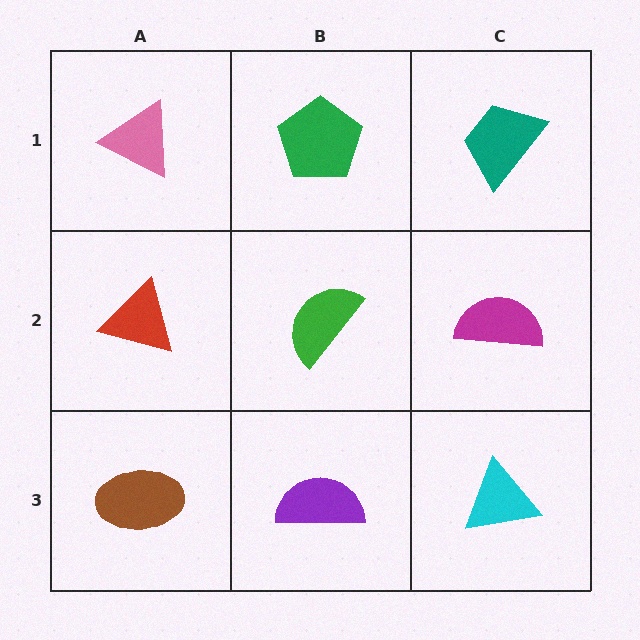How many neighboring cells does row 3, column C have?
2.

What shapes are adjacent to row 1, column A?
A red triangle (row 2, column A), a green pentagon (row 1, column B).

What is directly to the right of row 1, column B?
A teal trapezoid.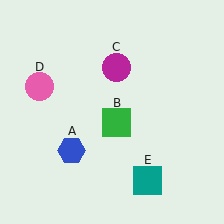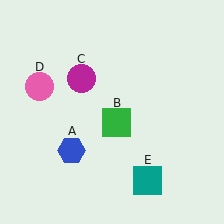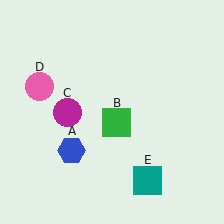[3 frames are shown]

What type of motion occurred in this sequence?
The magenta circle (object C) rotated counterclockwise around the center of the scene.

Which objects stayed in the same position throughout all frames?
Blue hexagon (object A) and green square (object B) and pink circle (object D) and teal square (object E) remained stationary.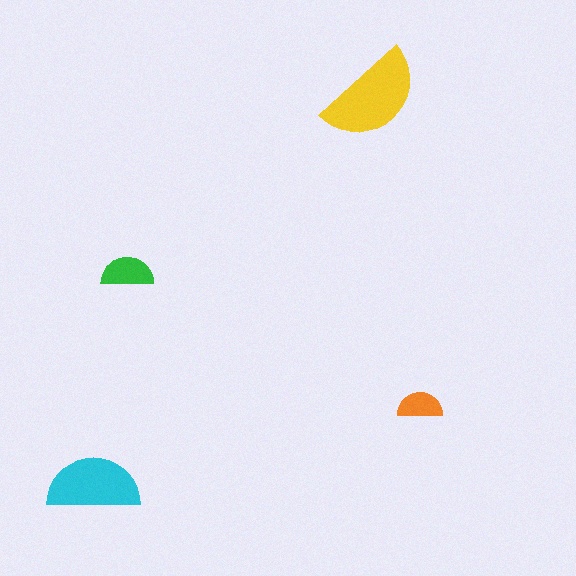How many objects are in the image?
There are 4 objects in the image.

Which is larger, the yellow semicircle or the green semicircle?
The yellow one.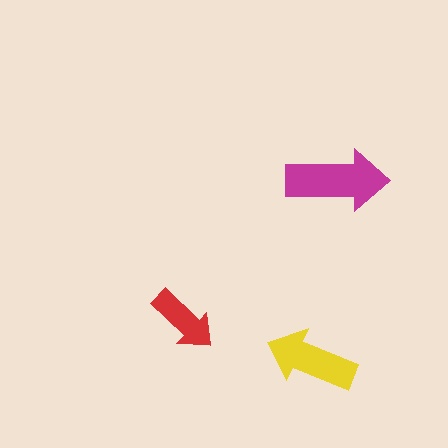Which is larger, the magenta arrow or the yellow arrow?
The magenta one.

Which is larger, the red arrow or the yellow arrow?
The yellow one.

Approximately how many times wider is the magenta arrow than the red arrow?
About 1.5 times wider.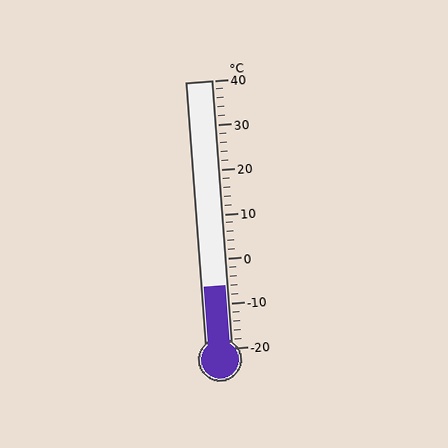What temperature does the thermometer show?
The thermometer shows approximately -6°C.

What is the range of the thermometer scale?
The thermometer scale ranges from -20°C to 40°C.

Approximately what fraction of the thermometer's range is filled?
The thermometer is filled to approximately 25% of its range.